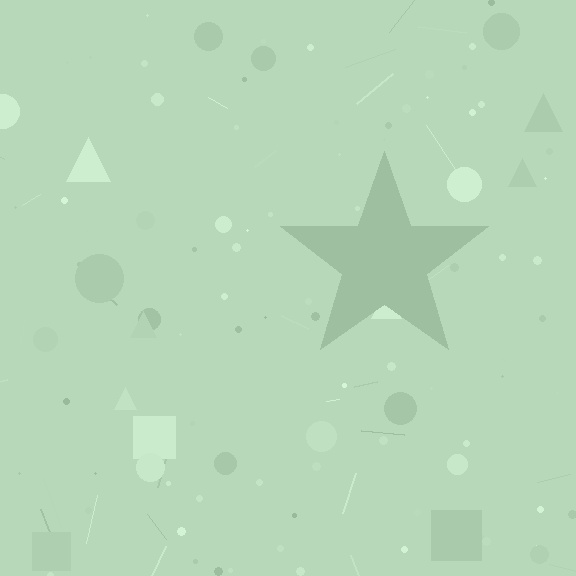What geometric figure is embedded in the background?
A star is embedded in the background.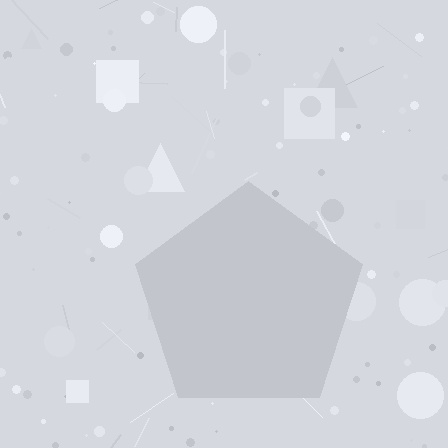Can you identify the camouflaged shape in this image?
The camouflaged shape is a pentagon.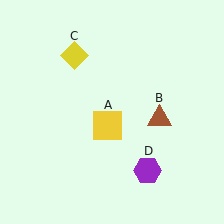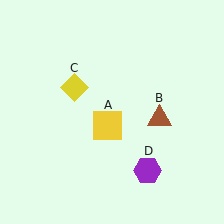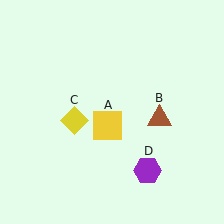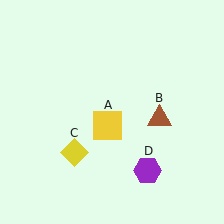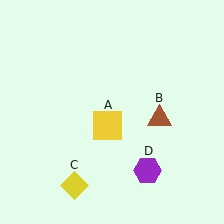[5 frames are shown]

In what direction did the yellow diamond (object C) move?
The yellow diamond (object C) moved down.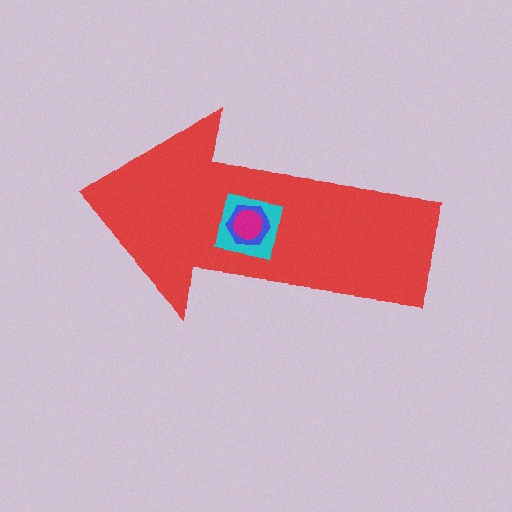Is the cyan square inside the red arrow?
Yes.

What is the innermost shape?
The magenta circle.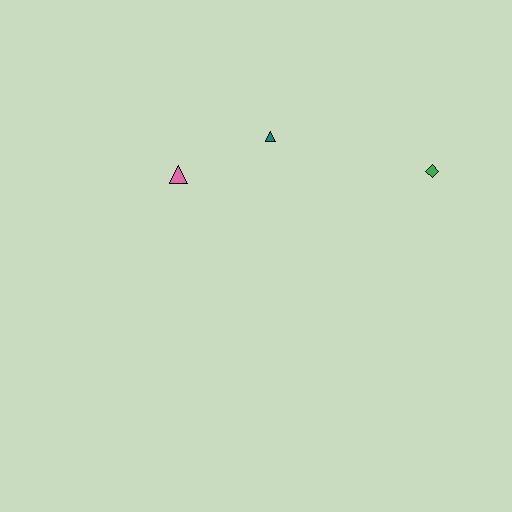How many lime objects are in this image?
There are no lime objects.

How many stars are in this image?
There are no stars.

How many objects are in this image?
There are 3 objects.